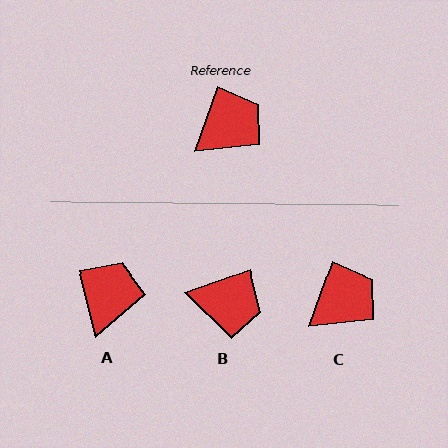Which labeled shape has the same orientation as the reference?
C.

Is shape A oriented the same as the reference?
No, it is off by about 35 degrees.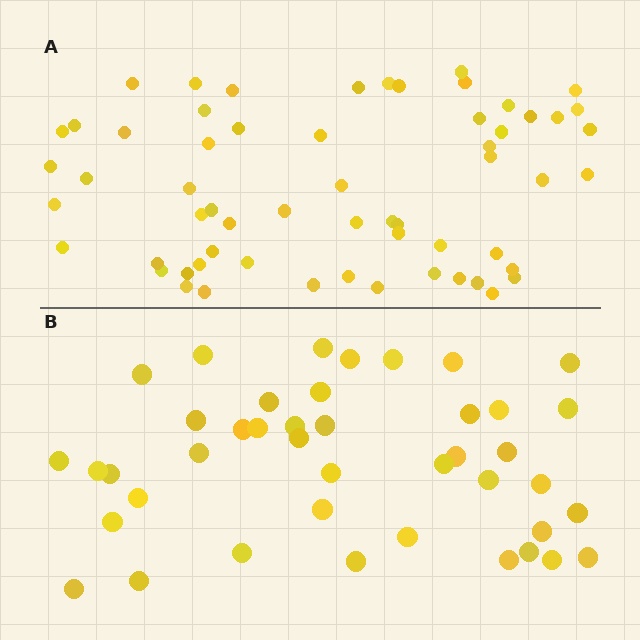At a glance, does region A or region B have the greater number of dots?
Region A (the top region) has more dots.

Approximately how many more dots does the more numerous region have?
Region A has approximately 20 more dots than region B.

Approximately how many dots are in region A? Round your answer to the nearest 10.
About 60 dots.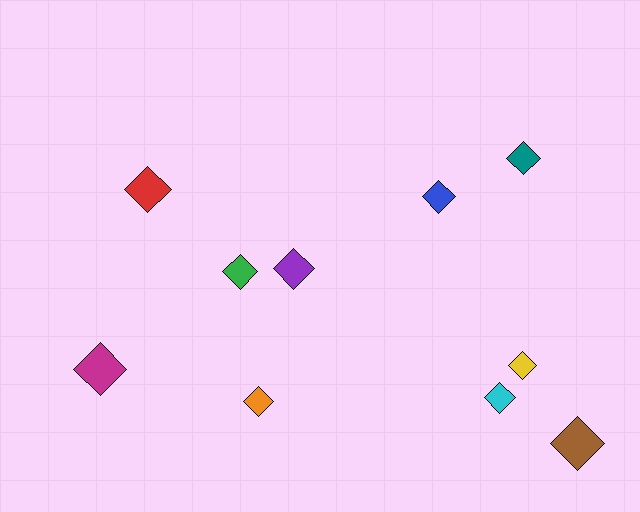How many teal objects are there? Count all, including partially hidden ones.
There is 1 teal object.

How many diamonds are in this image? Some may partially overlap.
There are 10 diamonds.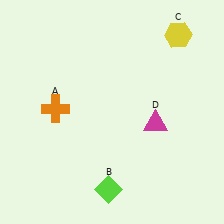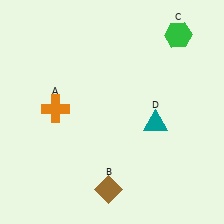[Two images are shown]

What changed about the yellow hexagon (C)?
In Image 1, C is yellow. In Image 2, it changed to green.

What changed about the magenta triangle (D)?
In Image 1, D is magenta. In Image 2, it changed to teal.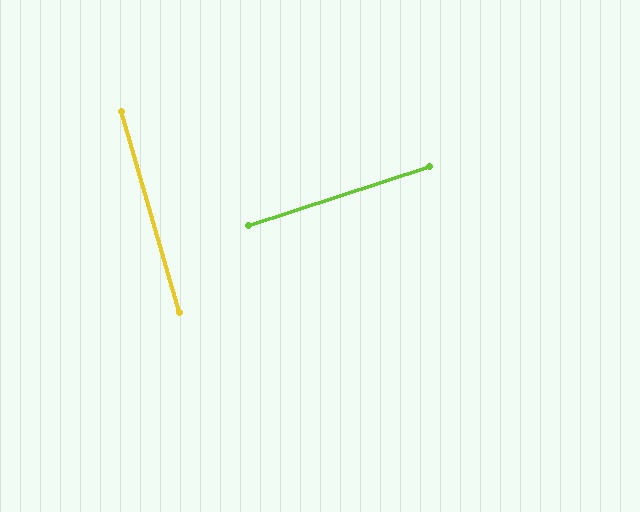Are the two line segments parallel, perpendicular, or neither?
Perpendicular — they meet at approximately 88°.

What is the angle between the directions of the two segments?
Approximately 88 degrees.